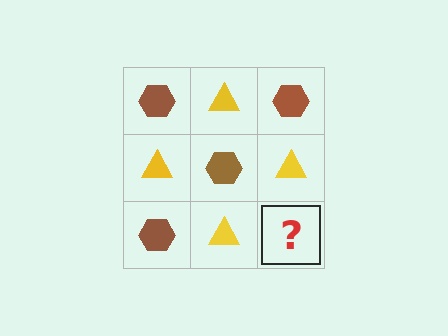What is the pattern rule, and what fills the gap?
The rule is that it alternates brown hexagon and yellow triangle in a checkerboard pattern. The gap should be filled with a brown hexagon.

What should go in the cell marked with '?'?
The missing cell should contain a brown hexagon.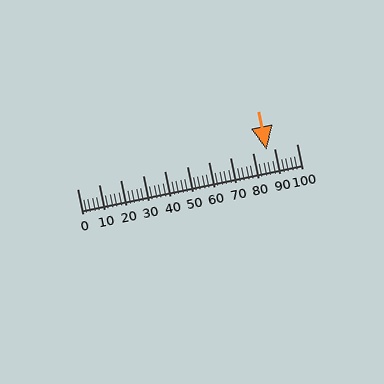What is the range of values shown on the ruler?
The ruler shows values from 0 to 100.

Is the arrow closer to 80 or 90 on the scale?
The arrow is closer to 90.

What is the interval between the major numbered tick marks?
The major tick marks are spaced 10 units apart.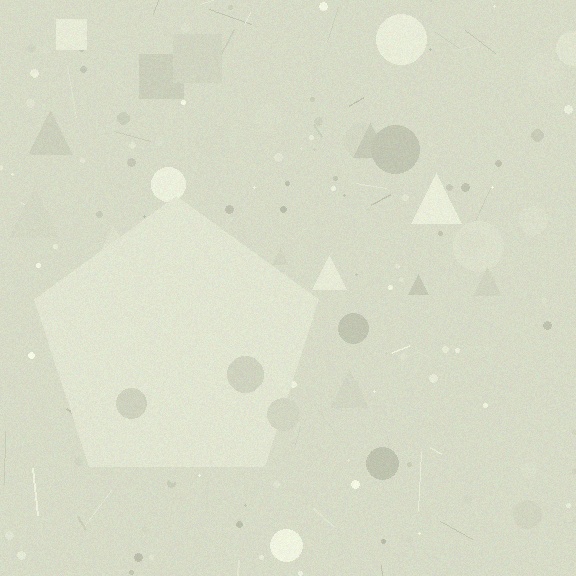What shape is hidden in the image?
A pentagon is hidden in the image.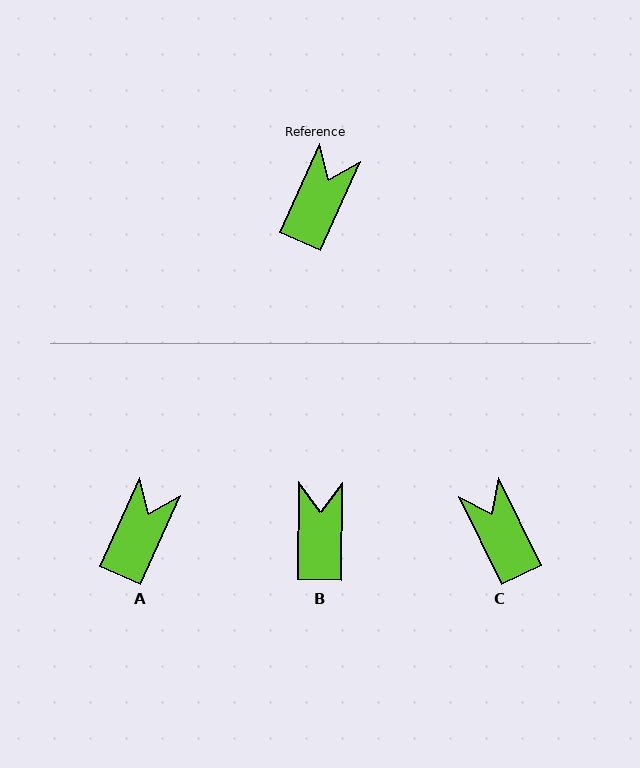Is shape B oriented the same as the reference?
No, it is off by about 23 degrees.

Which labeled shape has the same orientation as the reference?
A.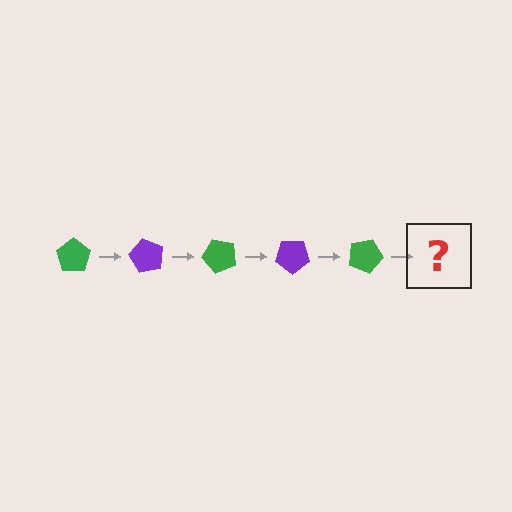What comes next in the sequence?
The next element should be a purple pentagon, rotated 300 degrees from the start.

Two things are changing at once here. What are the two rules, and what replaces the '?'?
The two rules are that it rotates 60 degrees each step and the color cycles through green and purple. The '?' should be a purple pentagon, rotated 300 degrees from the start.